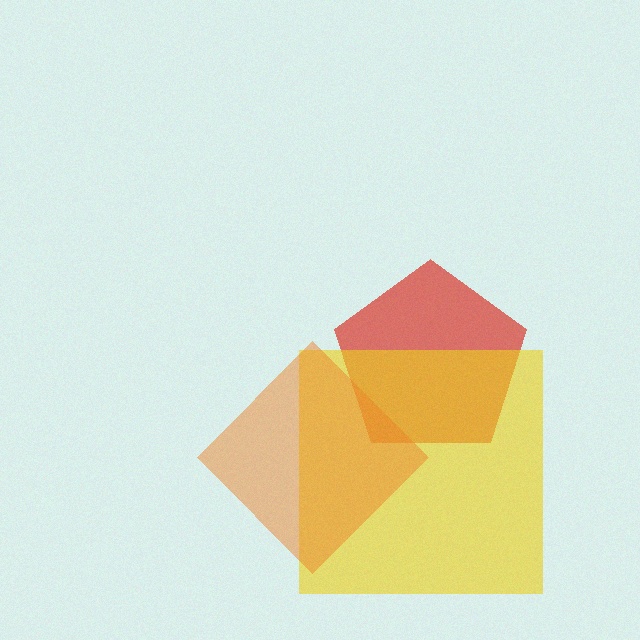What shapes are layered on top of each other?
The layered shapes are: a red pentagon, a yellow square, an orange diamond.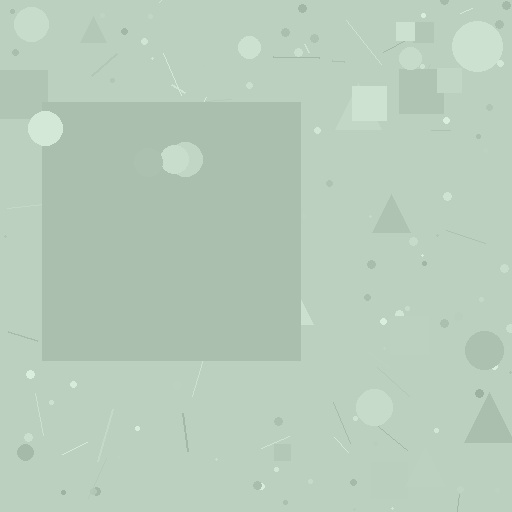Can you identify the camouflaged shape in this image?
The camouflaged shape is a square.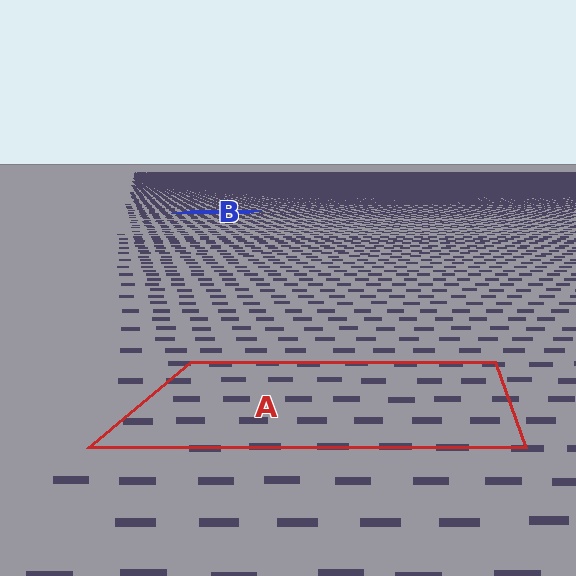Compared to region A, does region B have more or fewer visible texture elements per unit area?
Region B has more texture elements per unit area — they are packed more densely because it is farther away.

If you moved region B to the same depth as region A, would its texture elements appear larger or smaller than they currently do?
They would appear larger. At a closer depth, the same texture elements are projected at a bigger on-screen size.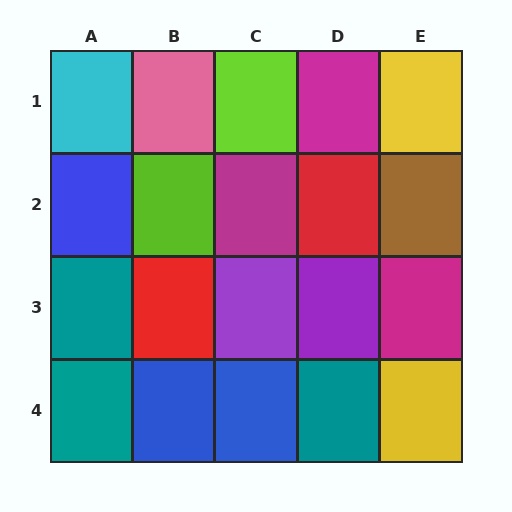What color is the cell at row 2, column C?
Magenta.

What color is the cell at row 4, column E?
Yellow.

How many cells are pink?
1 cell is pink.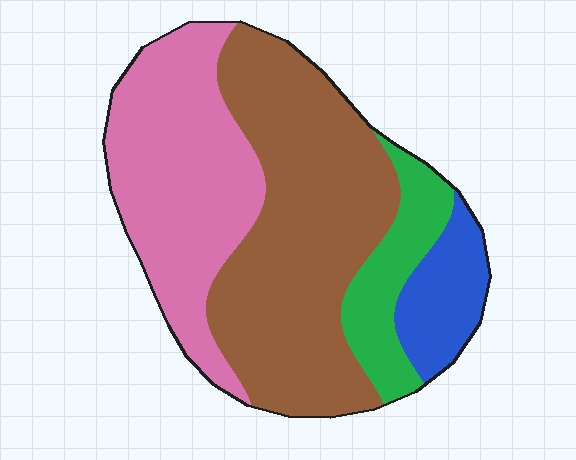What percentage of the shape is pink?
Pink takes up about one third (1/3) of the shape.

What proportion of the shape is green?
Green takes up about one eighth (1/8) of the shape.